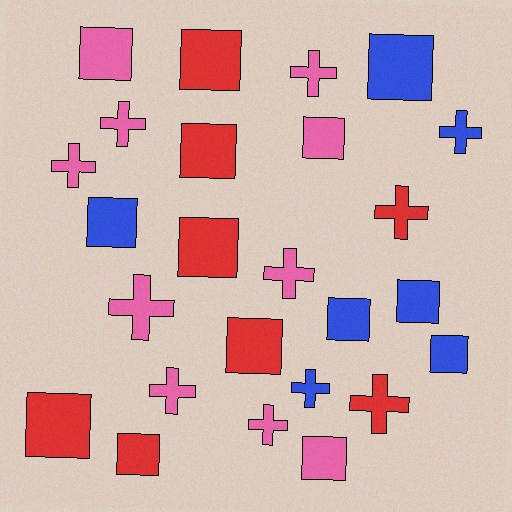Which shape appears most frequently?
Square, with 14 objects.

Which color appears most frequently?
Pink, with 10 objects.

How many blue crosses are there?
There are 2 blue crosses.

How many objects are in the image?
There are 25 objects.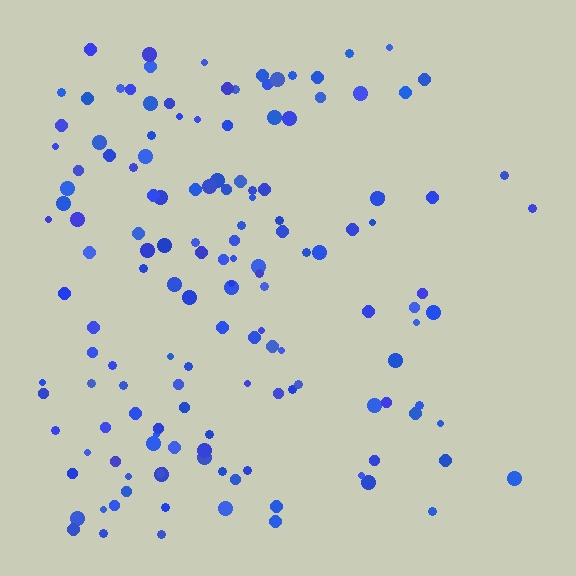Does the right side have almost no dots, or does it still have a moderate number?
Still a moderate number, just noticeably fewer than the left.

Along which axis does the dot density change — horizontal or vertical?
Horizontal.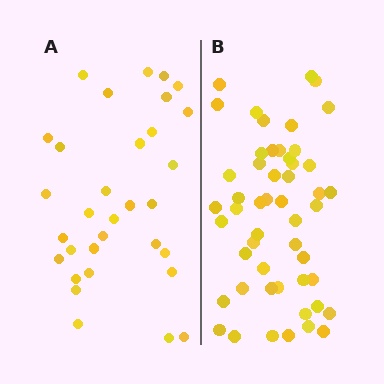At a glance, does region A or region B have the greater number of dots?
Region B (the right region) has more dots.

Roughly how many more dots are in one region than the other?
Region B has approximately 20 more dots than region A.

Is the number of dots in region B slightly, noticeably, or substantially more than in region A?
Region B has substantially more. The ratio is roughly 1.6 to 1.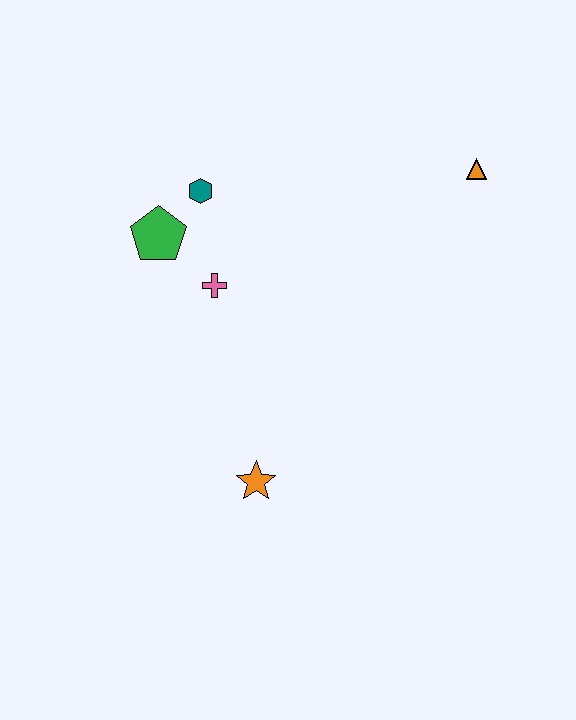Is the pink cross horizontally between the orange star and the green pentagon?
Yes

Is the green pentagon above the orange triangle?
No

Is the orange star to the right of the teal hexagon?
Yes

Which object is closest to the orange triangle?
The teal hexagon is closest to the orange triangle.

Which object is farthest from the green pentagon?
The orange triangle is farthest from the green pentagon.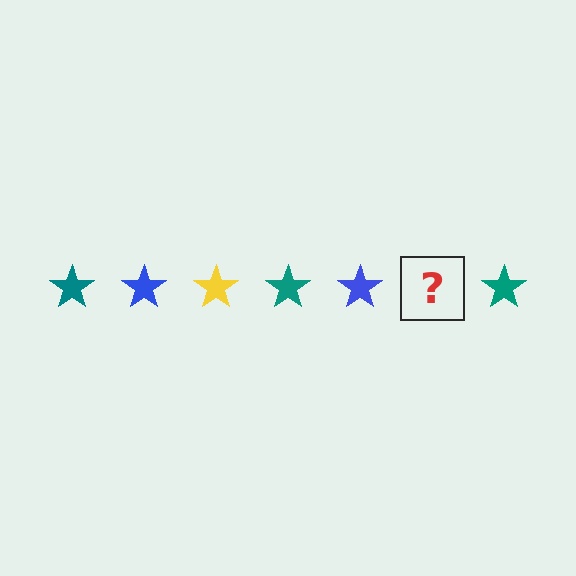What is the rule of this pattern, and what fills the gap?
The rule is that the pattern cycles through teal, blue, yellow stars. The gap should be filled with a yellow star.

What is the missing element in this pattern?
The missing element is a yellow star.